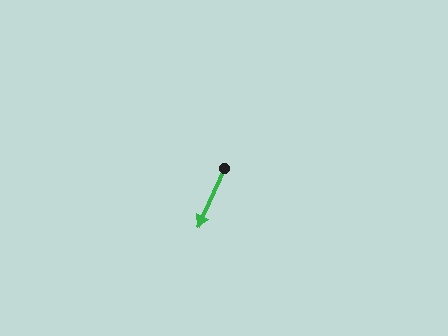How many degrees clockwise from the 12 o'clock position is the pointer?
Approximately 204 degrees.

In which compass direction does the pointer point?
Southwest.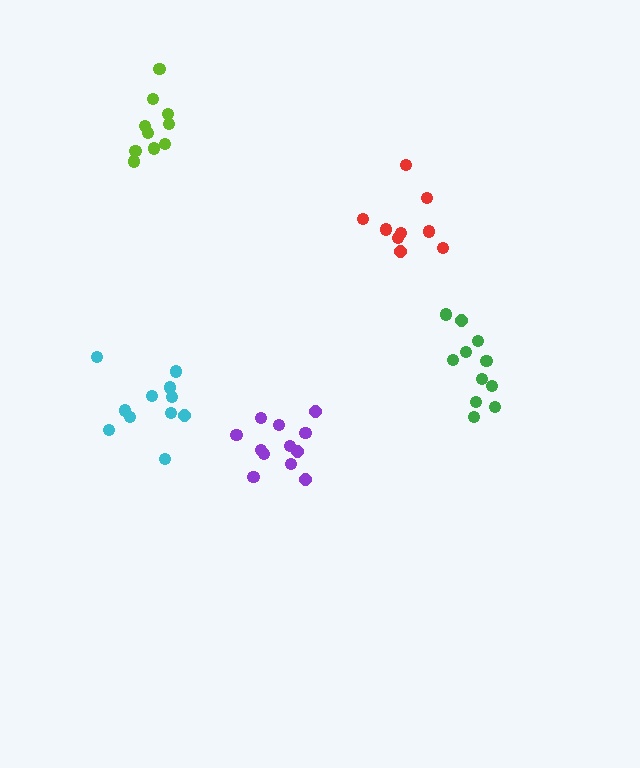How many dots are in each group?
Group 1: 11 dots, Group 2: 12 dots, Group 3: 9 dots, Group 4: 10 dots, Group 5: 11 dots (53 total).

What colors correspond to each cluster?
The clusters are colored: cyan, purple, red, lime, green.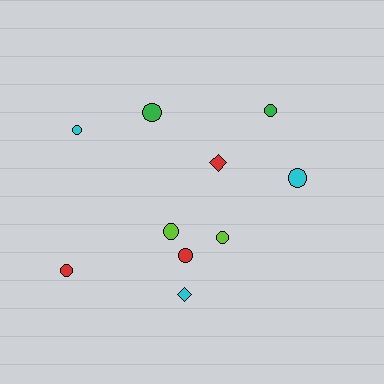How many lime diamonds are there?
There are no lime diamonds.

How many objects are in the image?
There are 10 objects.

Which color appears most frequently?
Cyan, with 3 objects.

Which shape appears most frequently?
Circle, with 8 objects.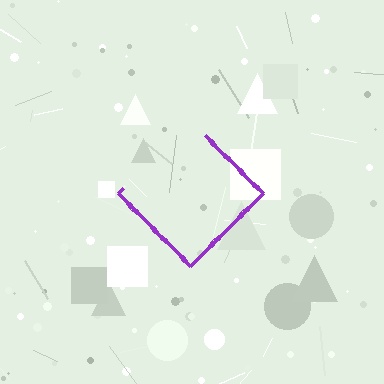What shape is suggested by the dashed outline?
The dashed outline suggests a diamond.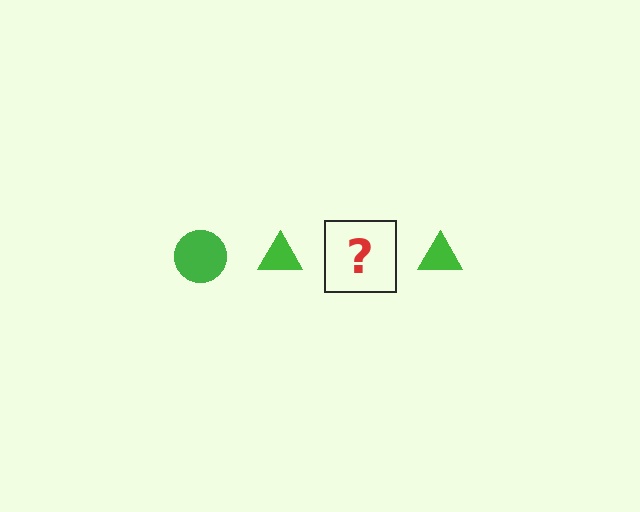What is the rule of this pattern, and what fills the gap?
The rule is that the pattern cycles through circle, triangle shapes in green. The gap should be filled with a green circle.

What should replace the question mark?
The question mark should be replaced with a green circle.